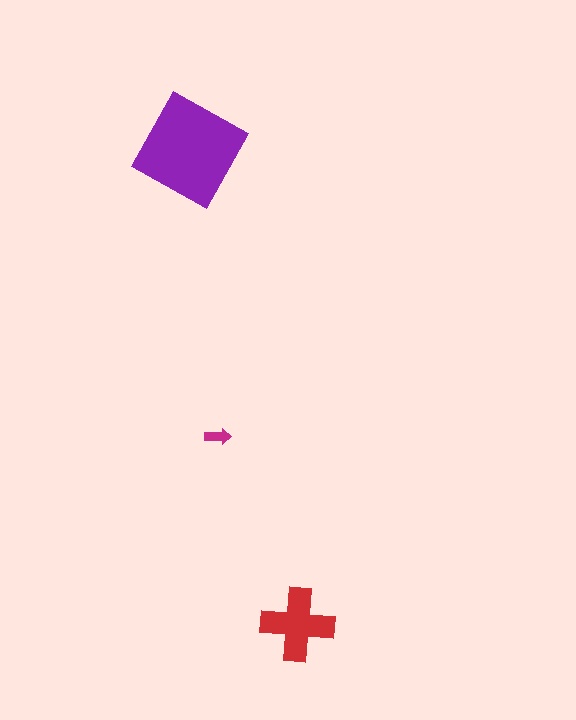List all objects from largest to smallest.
The purple diamond, the red cross, the magenta arrow.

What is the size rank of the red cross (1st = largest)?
2nd.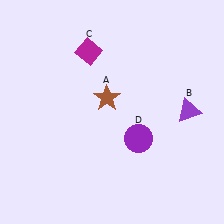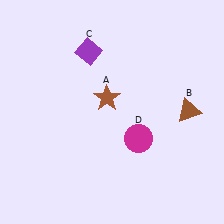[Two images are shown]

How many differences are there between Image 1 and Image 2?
There are 3 differences between the two images.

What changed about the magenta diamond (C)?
In Image 1, C is magenta. In Image 2, it changed to purple.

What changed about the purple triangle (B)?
In Image 1, B is purple. In Image 2, it changed to brown.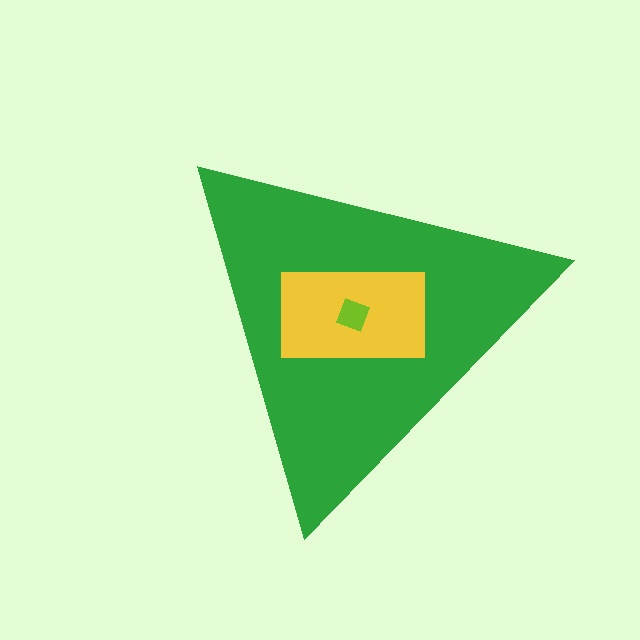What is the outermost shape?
The green triangle.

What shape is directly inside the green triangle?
The yellow rectangle.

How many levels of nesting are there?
3.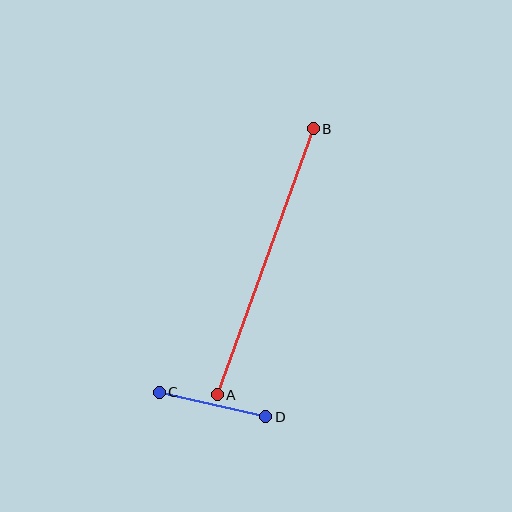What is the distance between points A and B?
The distance is approximately 282 pixels.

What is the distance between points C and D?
The distance is approximately 109 pixels.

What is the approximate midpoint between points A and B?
The midpoint is at approximately (265, 262) pixels.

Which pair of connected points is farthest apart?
Points A and B are farthest apart.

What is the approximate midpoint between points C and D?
The midpoint is at approximately (212, 404) pixels.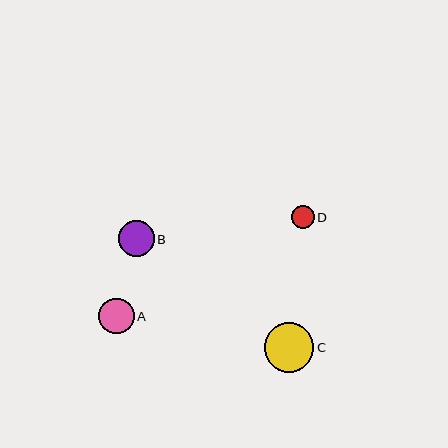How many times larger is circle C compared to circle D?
Circle C is approximately 2.2 times the size of circle D.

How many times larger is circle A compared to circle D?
Circle A is approximately 1.6 times the size of circle D.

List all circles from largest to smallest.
From largest to smallest: C, B, A, D.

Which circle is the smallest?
Circle D is the smallest with a size of approximately 23 pixels.